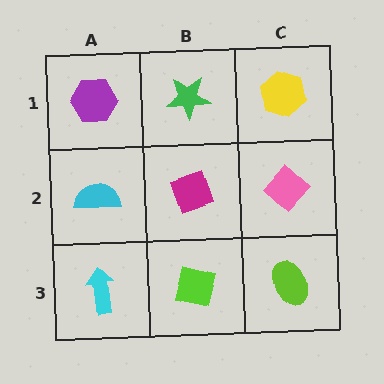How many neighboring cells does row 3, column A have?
2.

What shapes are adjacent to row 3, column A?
A cyan semicircle (row 2, column A), a lime square (row 3, column B).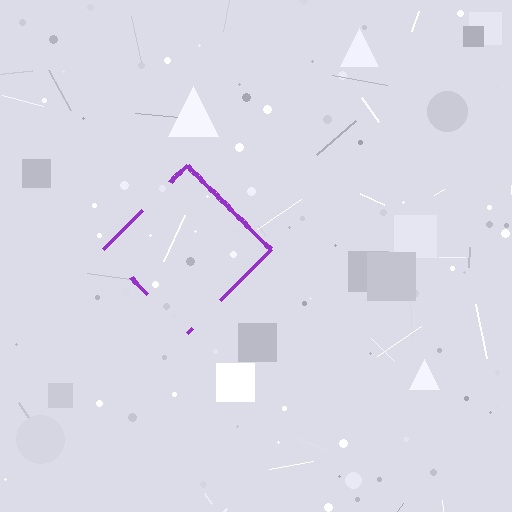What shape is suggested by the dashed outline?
The dashed outline suggests a diamond.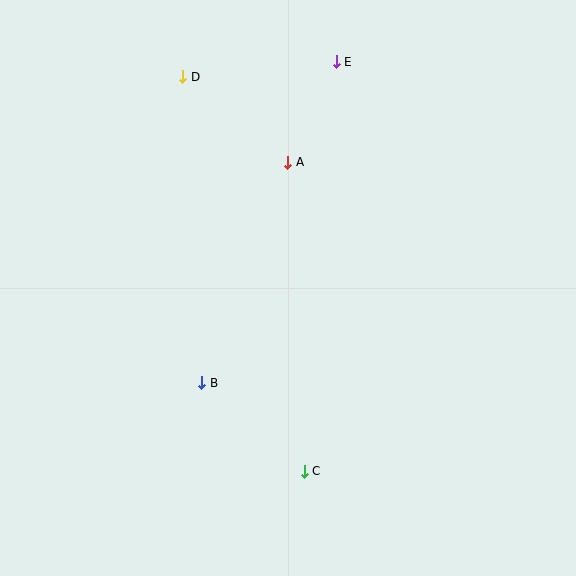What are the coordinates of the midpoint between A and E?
The midpoint between A and E is at (312, 112).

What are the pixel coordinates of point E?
Point E is at (336, 62).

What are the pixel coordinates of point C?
Point C is at (304, 471).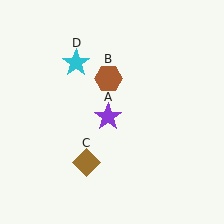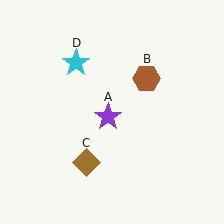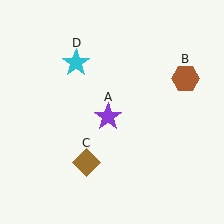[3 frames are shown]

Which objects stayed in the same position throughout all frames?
Purple star (object A) and brown diamond (object C) and cyan star (object D) remained stationary.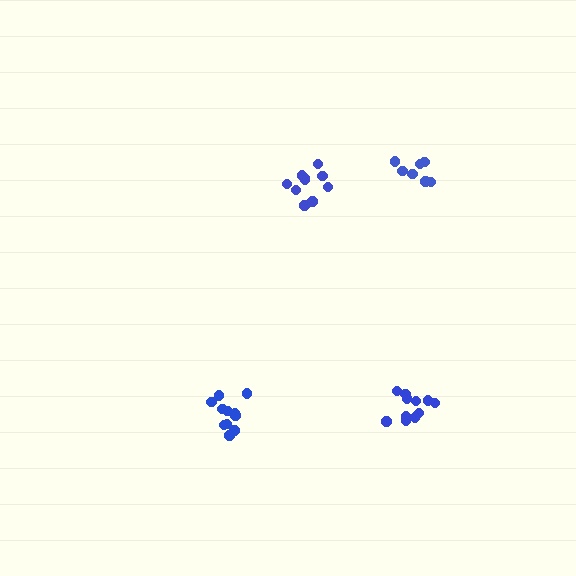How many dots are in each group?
Group 1: 11 dots, Group 2: 10 dots, Group 3: 8 dots, Group 4: 11 dots (40 total).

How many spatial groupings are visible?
There are 4 spatial groupings.